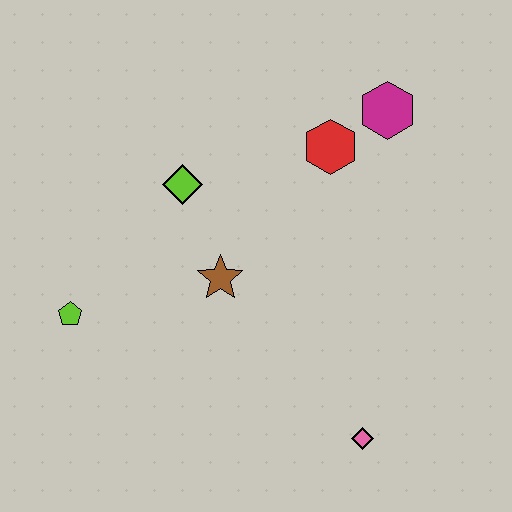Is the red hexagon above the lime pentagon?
Yes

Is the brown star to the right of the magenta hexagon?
No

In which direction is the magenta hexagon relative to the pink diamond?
The magenta hexagon is above the pink diamond.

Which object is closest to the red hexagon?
The magenta hexagon is closest to the red hexagon.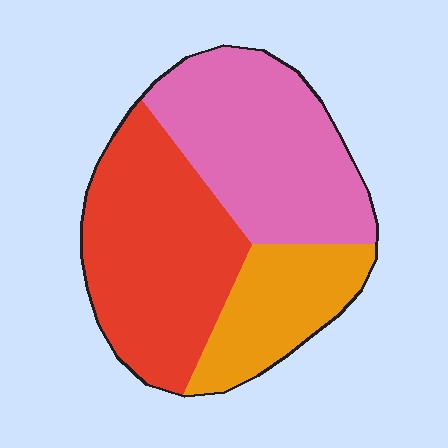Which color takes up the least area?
Orange, at roughly 20%.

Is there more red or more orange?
Red.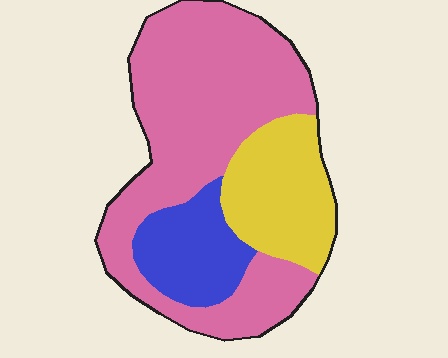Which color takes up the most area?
Pink, at roughly 60%.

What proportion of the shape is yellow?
Yellow takes up between a sixth and a third of the shape.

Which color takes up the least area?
Blue, at roughly 15%.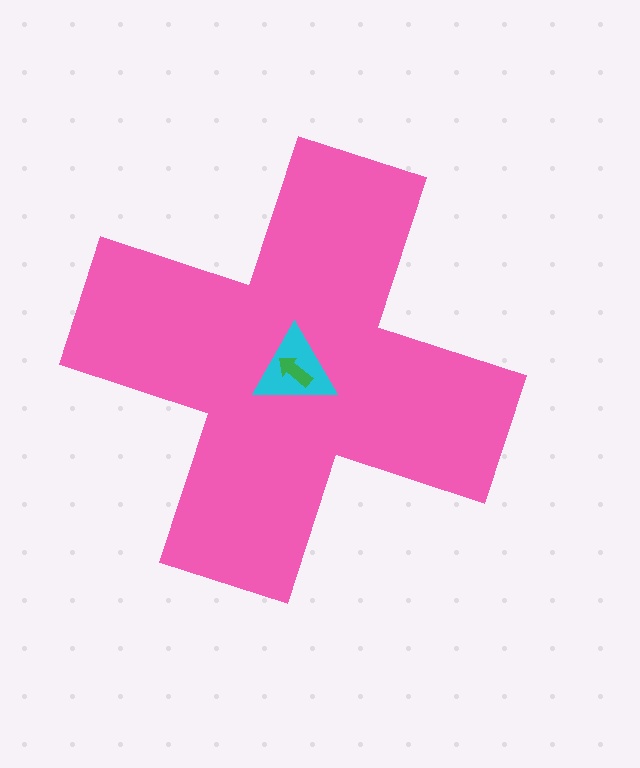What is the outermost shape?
The pink cross.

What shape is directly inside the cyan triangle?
The green arrow.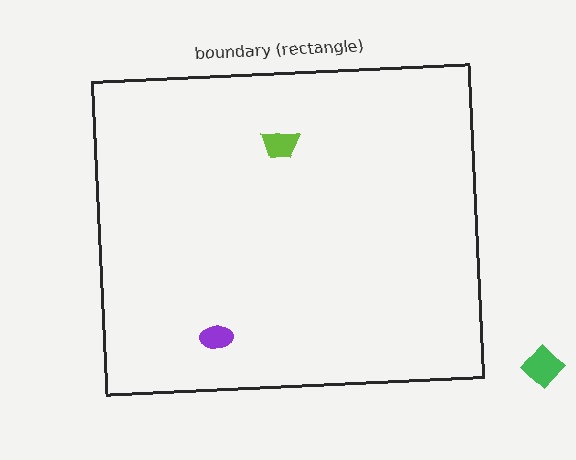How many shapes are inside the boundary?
2 inside, 1 outside.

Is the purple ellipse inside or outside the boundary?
Inside.